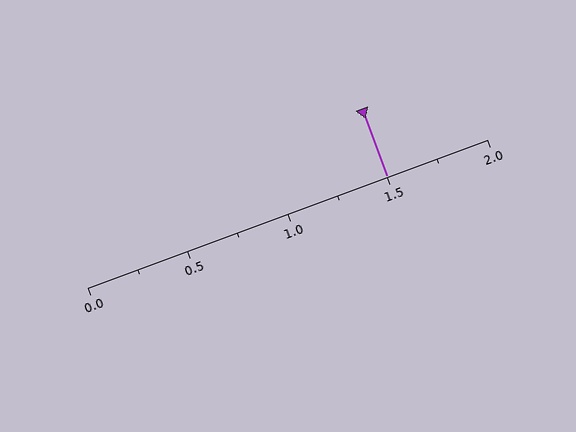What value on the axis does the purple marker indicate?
The marker indicates approximately 1.5.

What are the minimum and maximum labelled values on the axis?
The axis runs from 0.0 to 2.0.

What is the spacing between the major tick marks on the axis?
The major ticks are spaced 0.5 apart.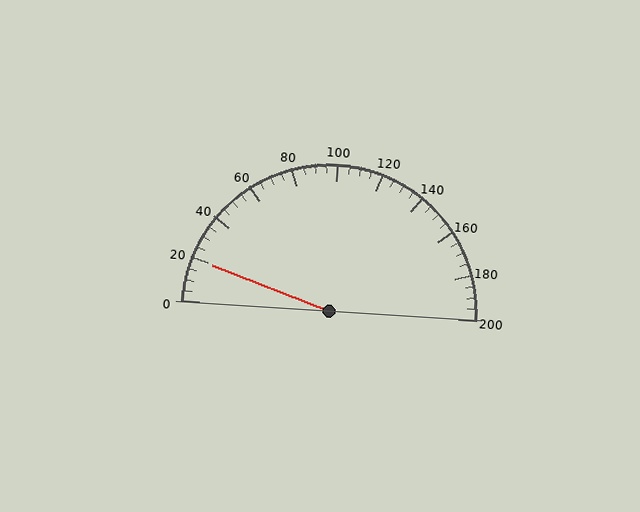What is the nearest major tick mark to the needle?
The nearest major tick mark is 20.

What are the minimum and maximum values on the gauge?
The gauge ranges from 0 to 200.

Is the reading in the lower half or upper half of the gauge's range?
The reading is in the lower half of the range (0 to 200).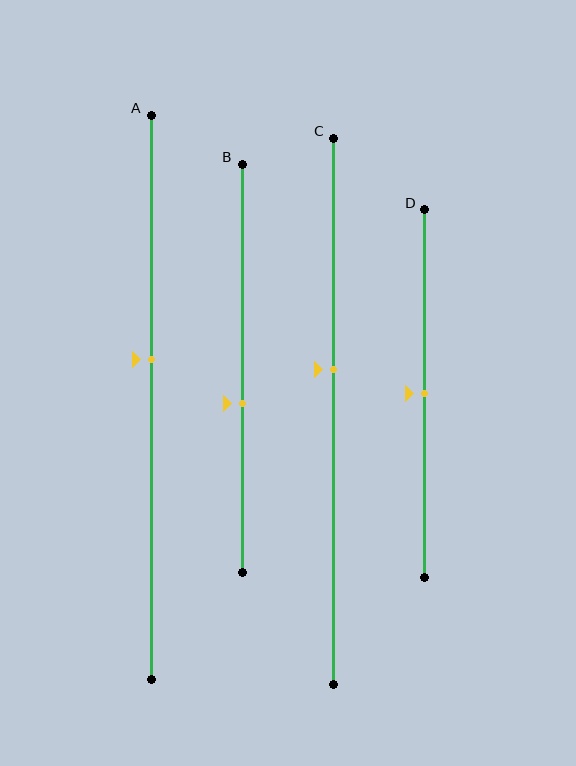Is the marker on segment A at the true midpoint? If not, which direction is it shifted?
No, the marker on segment A is shifted upward by about 7% of the segment length.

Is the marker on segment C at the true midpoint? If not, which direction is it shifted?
No, the marker on segment C is shifted upward by about 8% of the segment length.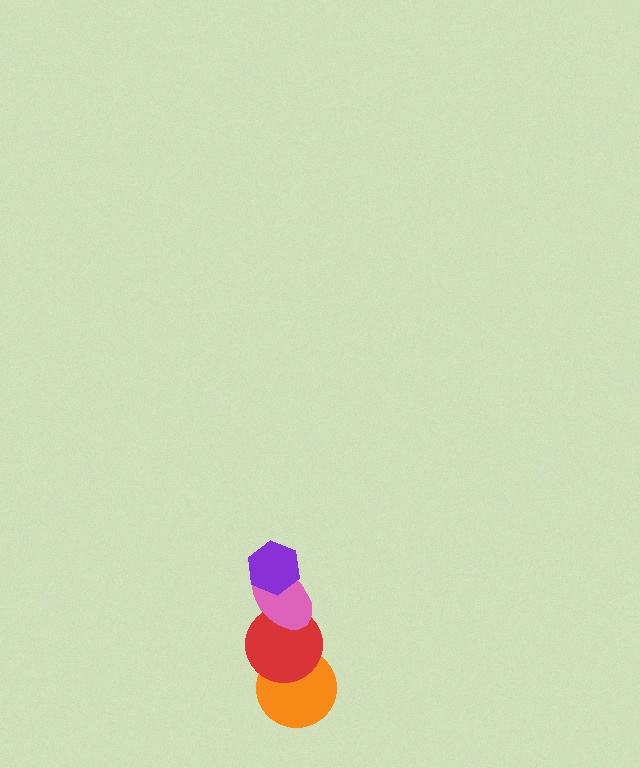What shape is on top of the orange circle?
The red circle is on top of the orange circle.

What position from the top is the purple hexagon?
The purple hexagon is 1st from the top.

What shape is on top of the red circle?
The pink ellipse is on top of the red circle.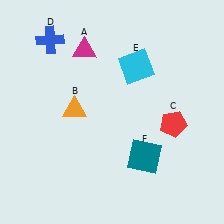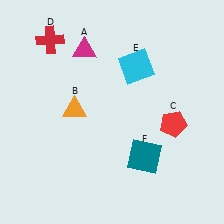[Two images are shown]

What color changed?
The cross (D) changed from blue in Image 1 to red in Image 2.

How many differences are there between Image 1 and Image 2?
There is 1 difference between the two images.